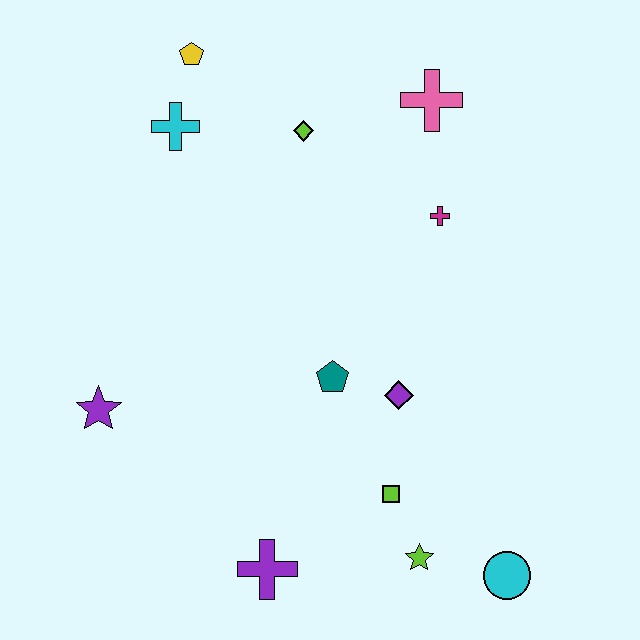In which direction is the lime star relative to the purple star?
The lime star is to the right of the purple star.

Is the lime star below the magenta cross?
Yes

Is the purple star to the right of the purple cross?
No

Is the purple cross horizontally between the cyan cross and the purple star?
No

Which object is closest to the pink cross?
The magenta cross is closest to the pink cross.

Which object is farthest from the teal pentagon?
The yellow pentagon is farthest from the teal pentagon.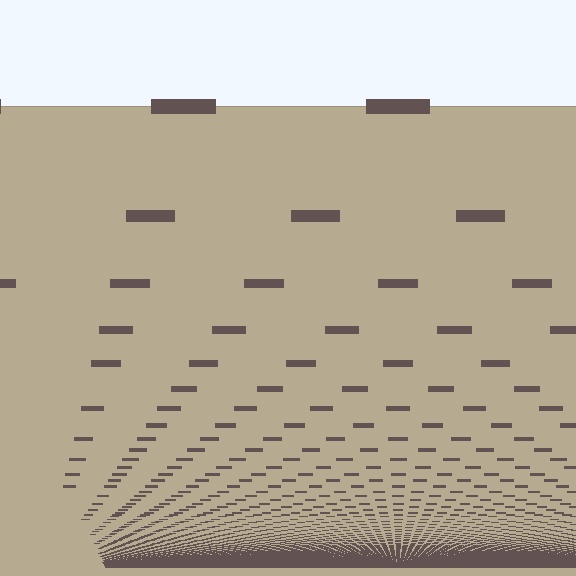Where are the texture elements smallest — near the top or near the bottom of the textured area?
Near the bottom.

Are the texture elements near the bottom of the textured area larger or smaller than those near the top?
Smaller. The gradient is inverted — elements near the bottom are smaller and denser.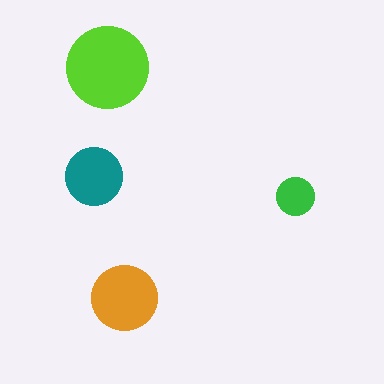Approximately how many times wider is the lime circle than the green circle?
About 2 times wider.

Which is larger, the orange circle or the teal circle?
The orange one.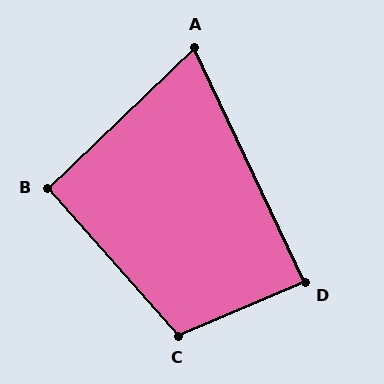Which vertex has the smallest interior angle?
A, at approximately 71 degrees.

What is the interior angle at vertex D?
Approximately 88 degrees (approximately right).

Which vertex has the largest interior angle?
C, at approximately 109 degrees.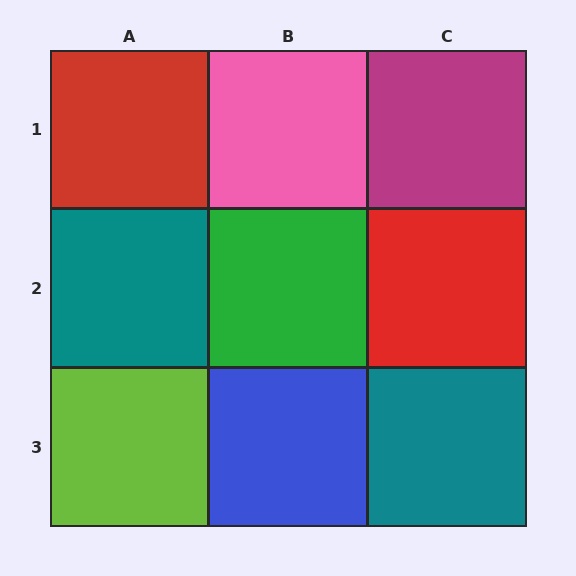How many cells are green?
1 cell is green.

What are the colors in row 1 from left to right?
Red, pink, magenta.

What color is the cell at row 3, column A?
Lime.